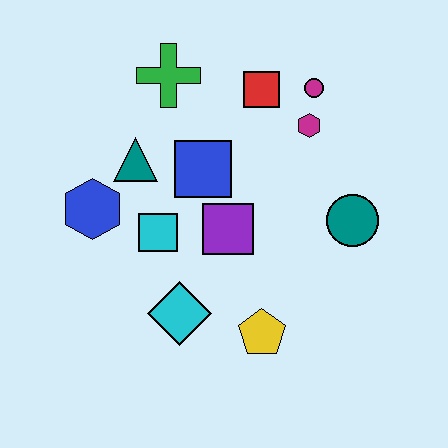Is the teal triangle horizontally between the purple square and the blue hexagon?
Yes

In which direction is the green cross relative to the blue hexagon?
The green cross is above the blue hexagon.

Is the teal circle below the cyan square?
No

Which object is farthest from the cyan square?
The magenta circle is farthest from the cyan square.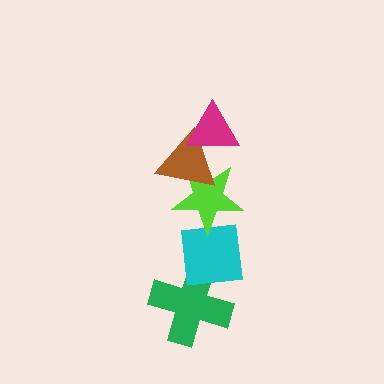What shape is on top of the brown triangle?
The magenta triangle is on top of the brown triangle.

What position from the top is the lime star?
The lime star is 3rd from the top.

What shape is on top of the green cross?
The cyan square is on top of the green cross.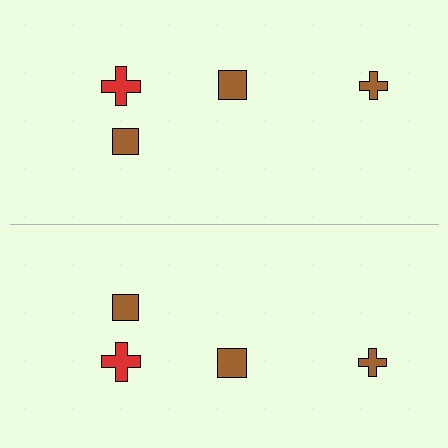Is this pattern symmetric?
Yes, this pattern has bilateral (reflection) symmetry.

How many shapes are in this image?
There are 8 shapes in this image.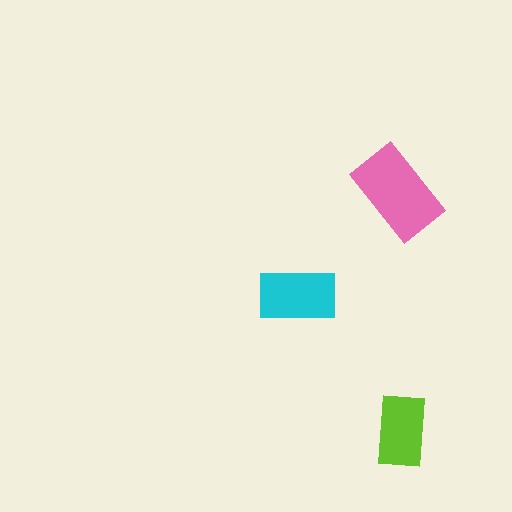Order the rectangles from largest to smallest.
the pink one, the cyan one, the lime one.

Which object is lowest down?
The lime rectangle is bottommost.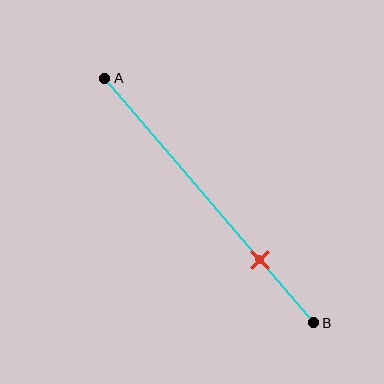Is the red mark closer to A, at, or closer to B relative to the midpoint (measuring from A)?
The red mark is closer to point B than the midpoint of segment AB.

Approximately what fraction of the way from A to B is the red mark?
The red mark is approximately 75% of the way from A to B.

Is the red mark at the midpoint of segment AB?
No, the mark is at about 75% from A, not at the 50% midpoint.